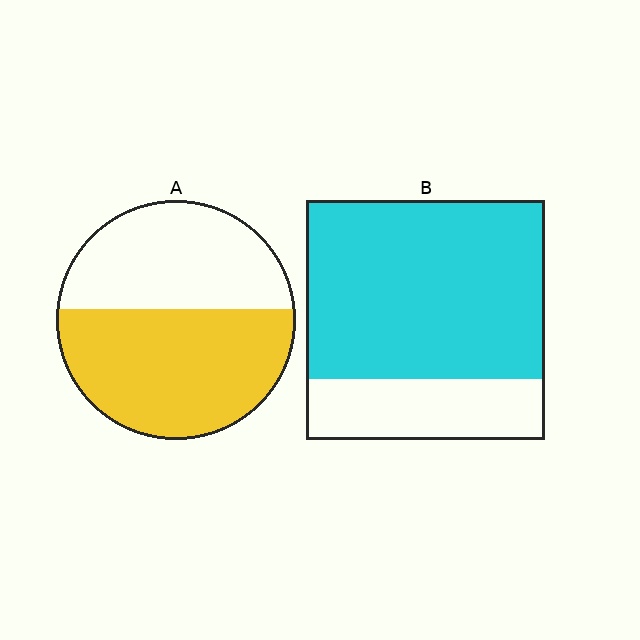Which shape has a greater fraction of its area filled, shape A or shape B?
Shape B.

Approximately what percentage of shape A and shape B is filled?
A is approximately 55% and B is approximately 75%.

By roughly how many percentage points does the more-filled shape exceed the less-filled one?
By roughly 20 percentage points (B over A).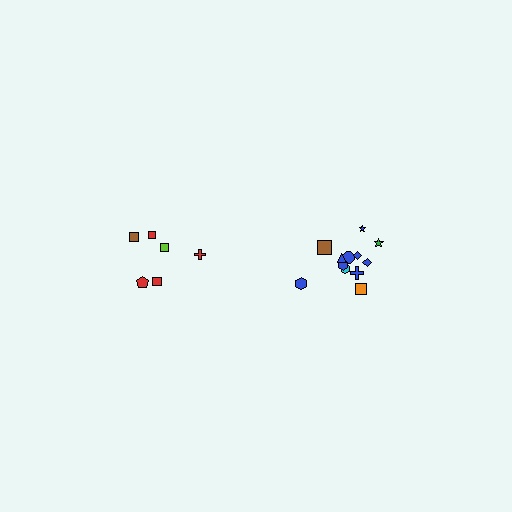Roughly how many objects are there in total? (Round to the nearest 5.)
Roughly 20 objects in total.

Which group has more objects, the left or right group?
The right group.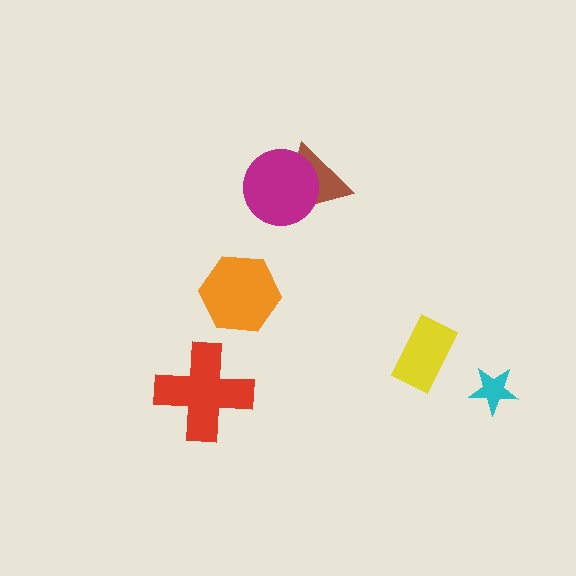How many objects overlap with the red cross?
0 objects overlap with the red cross.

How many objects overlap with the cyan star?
0 objects overlap with the cyan star.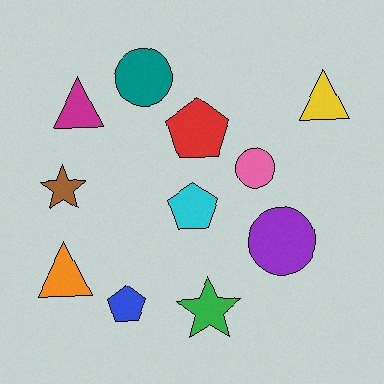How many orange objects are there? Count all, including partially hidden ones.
There is 1 orange object.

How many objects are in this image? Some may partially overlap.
There are 11 objects.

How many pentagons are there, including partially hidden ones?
There are 3 pentagons.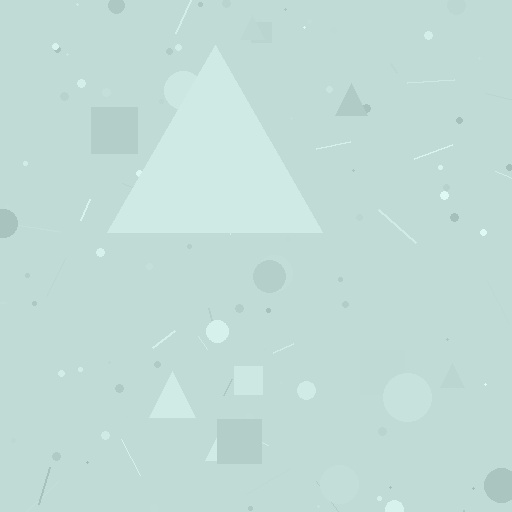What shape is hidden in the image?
A triangle is hidden in the image.